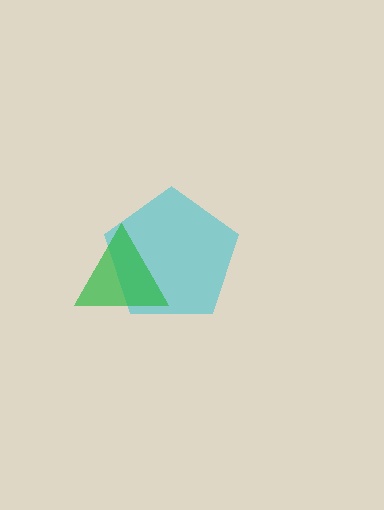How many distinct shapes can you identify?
There are 2 distinct shapes: a cyan pentagon, a green triangle.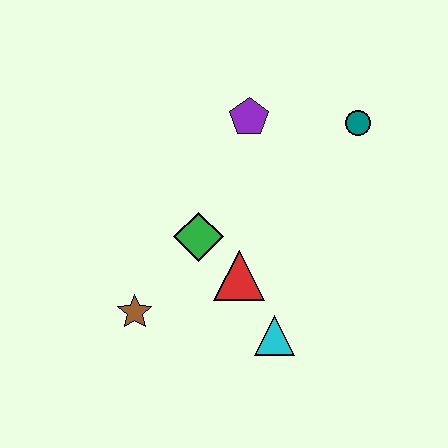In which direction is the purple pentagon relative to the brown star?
The purple pentagon is above the brown star.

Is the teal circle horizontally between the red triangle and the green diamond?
No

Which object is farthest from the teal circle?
The brown star is farthest from the teal circle.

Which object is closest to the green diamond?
The red triangle is closest to the green diamond.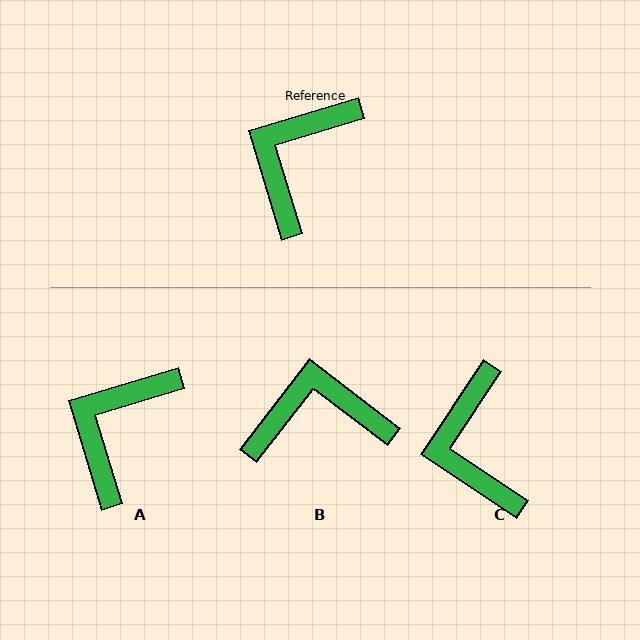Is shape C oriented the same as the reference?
No, it is off by about 40 degrees.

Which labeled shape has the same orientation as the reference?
A.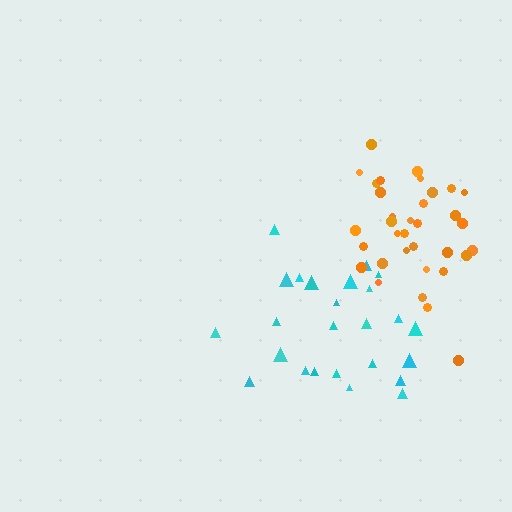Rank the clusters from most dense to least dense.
orange, cyan.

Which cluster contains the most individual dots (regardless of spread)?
Orange (34).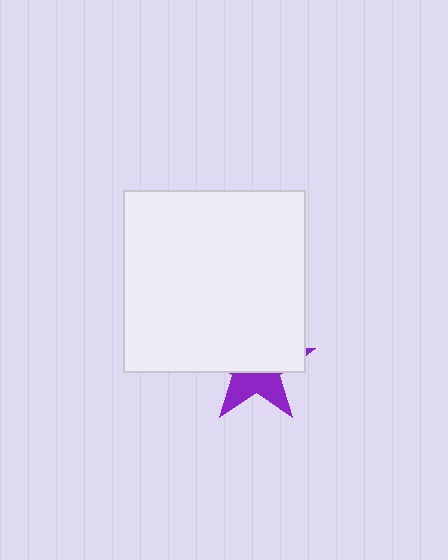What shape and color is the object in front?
The object in front is a white square.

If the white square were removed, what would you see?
You would see the complete purple star.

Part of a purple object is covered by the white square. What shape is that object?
It is a star.